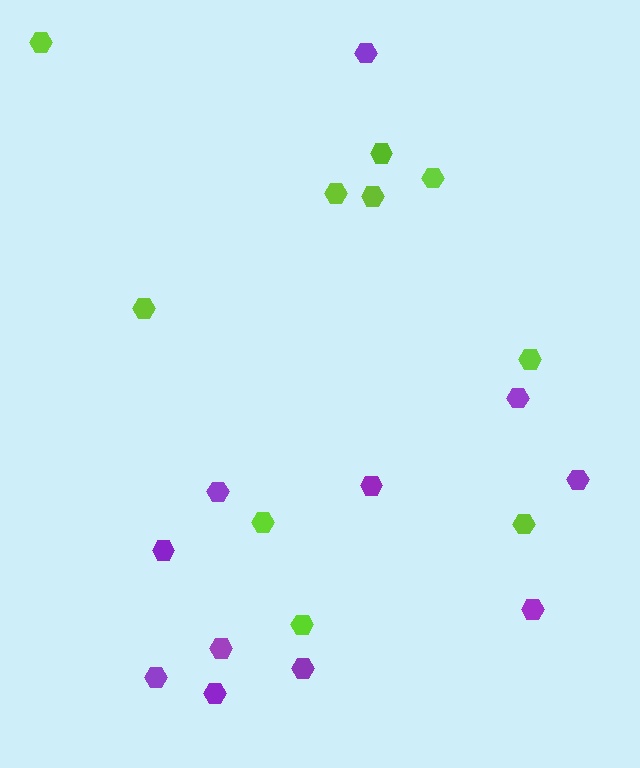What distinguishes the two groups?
There are 2 groups: one group of purple hexagons (11) and one group of lime hexagons (10).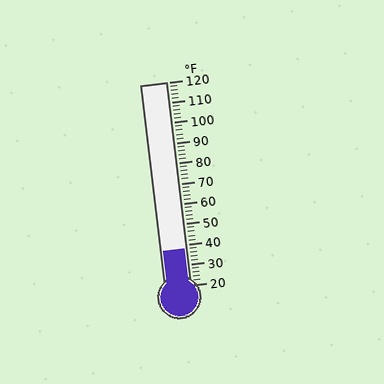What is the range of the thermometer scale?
The thermometer scale ranges from 20°F to 120°F.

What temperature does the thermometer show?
The thermometer shows approximately 38°F.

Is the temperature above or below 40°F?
The temperature is below 40°F.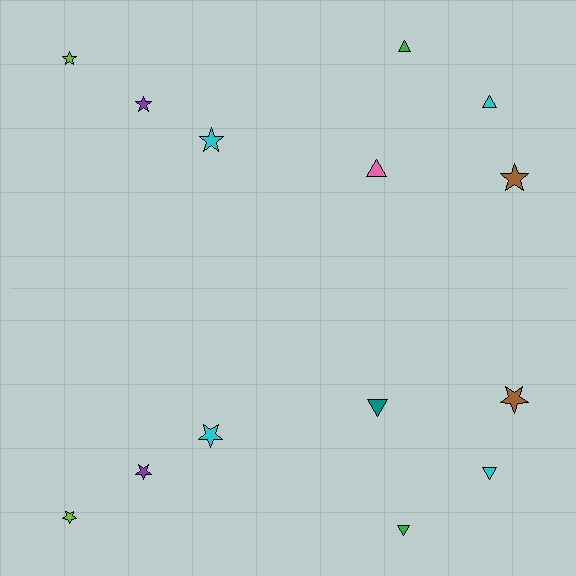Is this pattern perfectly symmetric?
No, the pattern is not perfectly symmetric. The teal triangle on the bottom side breaks the symmetry — its mirror counterpart is pink.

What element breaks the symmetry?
The teal triangle on the bottom side breaks the symmetry — its mirror counterpart is pink.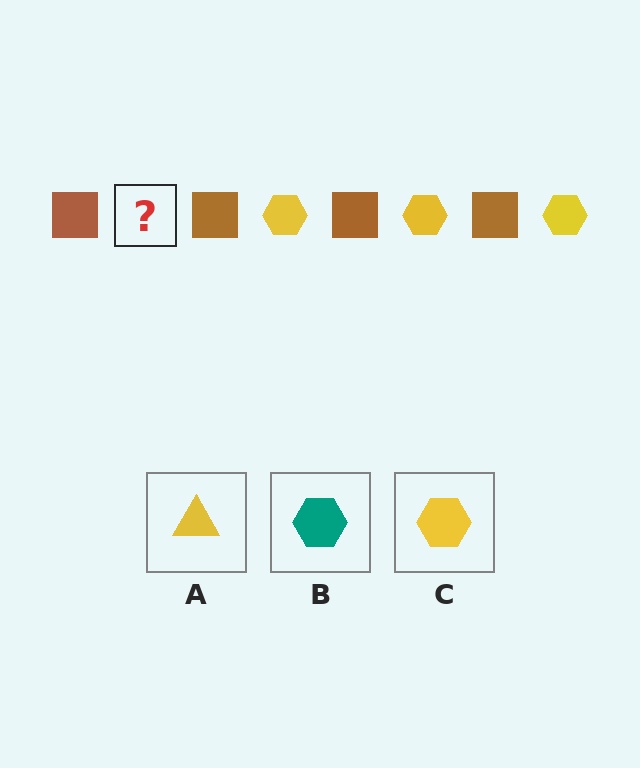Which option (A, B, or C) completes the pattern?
C.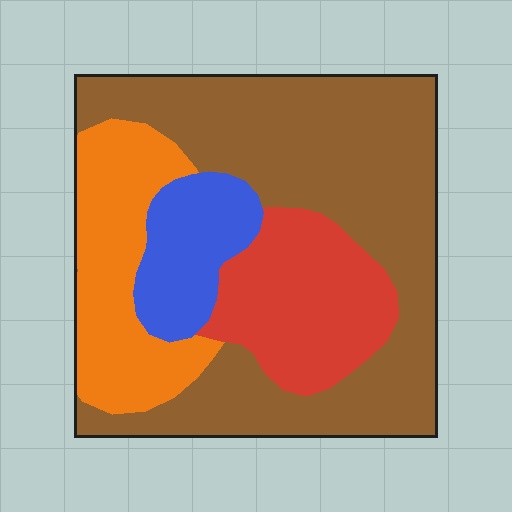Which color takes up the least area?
Blue, at roughly 10%.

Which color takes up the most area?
Brown, at roughly 50%.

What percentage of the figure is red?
Red takes up about one fifth (1/5) of the figure.